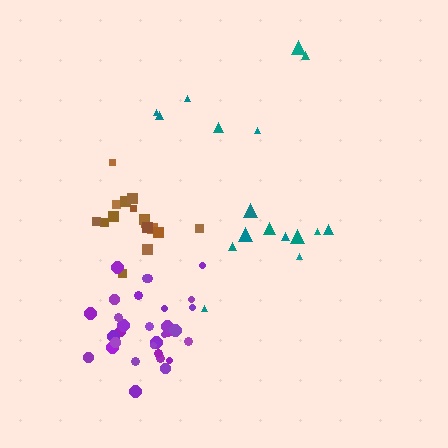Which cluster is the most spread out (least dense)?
Teal.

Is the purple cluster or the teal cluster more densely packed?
Purple.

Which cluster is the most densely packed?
Purple.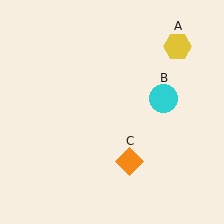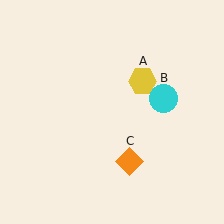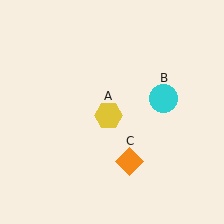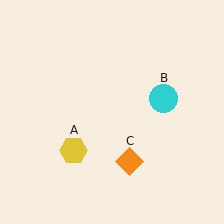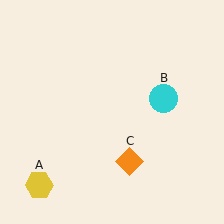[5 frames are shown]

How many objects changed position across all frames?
1 object changed position: yellow hexagon (object A).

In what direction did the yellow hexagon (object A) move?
The yellow hexagon (object A) moved down and to the left.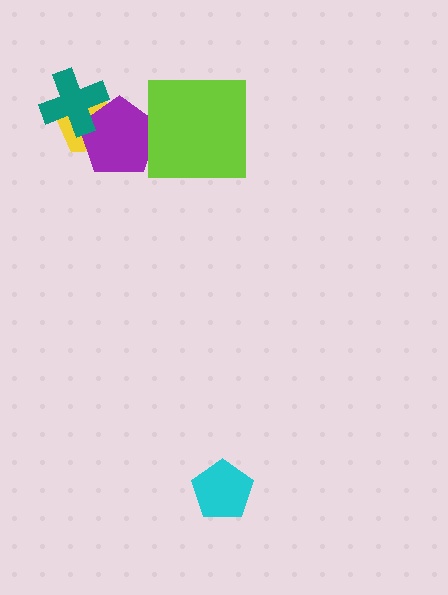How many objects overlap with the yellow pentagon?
2 objects overlap with the yellow pentagon.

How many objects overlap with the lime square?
1 object overlaps with the lime square.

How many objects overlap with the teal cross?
2 objects overlap with the teal cross.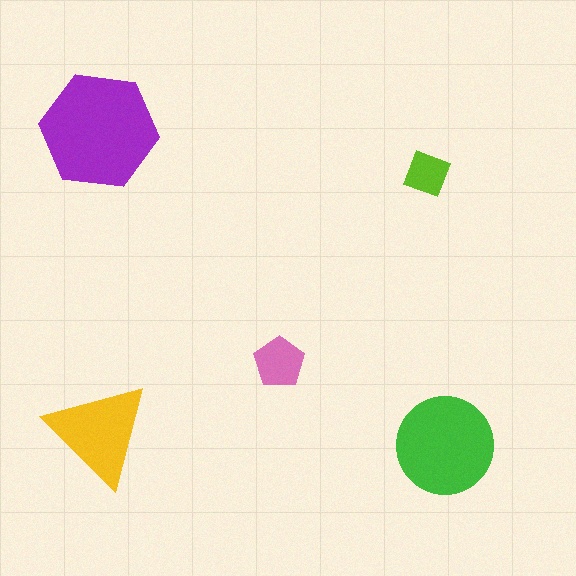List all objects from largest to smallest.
The purple hexagon, the green circle, the yellow triangle, the pink pentagon, the lime square.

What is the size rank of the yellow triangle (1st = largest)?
3rd.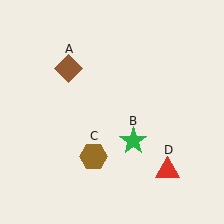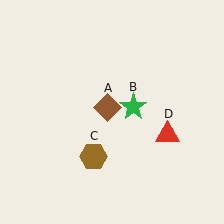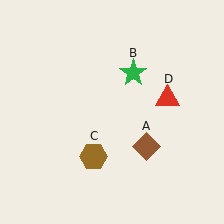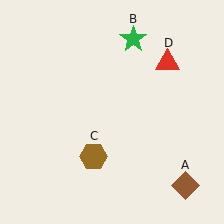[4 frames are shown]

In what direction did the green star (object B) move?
The green star (object B) moved up.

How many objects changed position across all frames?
3 objects changed position: brown diamond (object A), green star (object B), red triangle (object D).